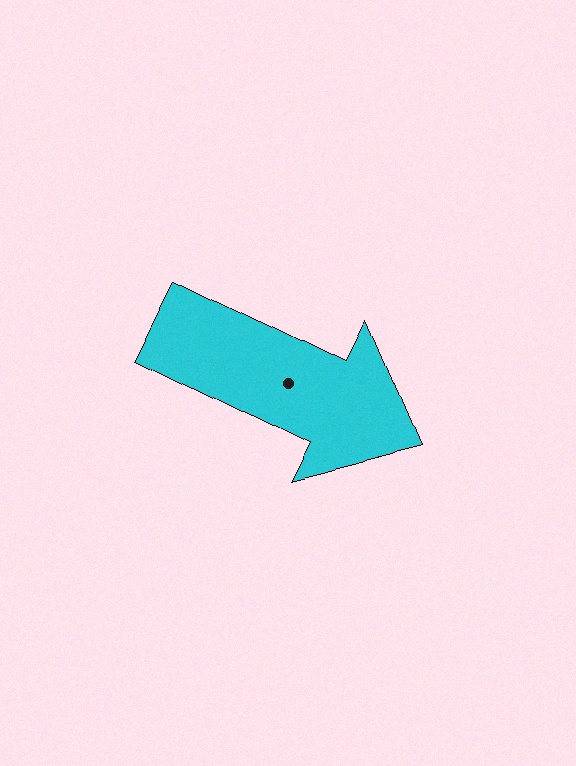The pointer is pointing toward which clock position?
Roughly 4 o'clock.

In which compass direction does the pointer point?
Southeast.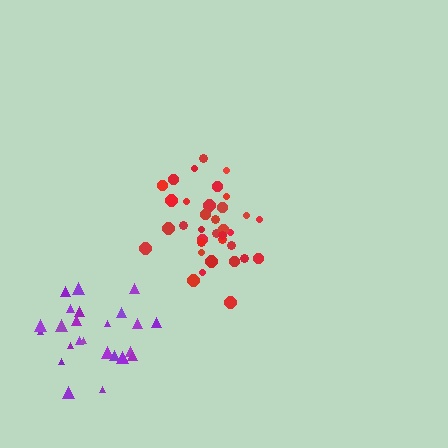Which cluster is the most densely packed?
Red.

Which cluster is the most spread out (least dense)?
Purple.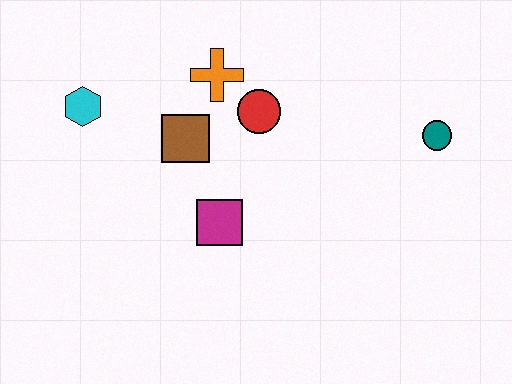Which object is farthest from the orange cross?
The teal circle is farthest from the orange cross.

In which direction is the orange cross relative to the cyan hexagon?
The orange cross is to the right of the cyan hexagon.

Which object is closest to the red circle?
The orange cross is closest to the red circle.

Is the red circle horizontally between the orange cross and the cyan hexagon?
No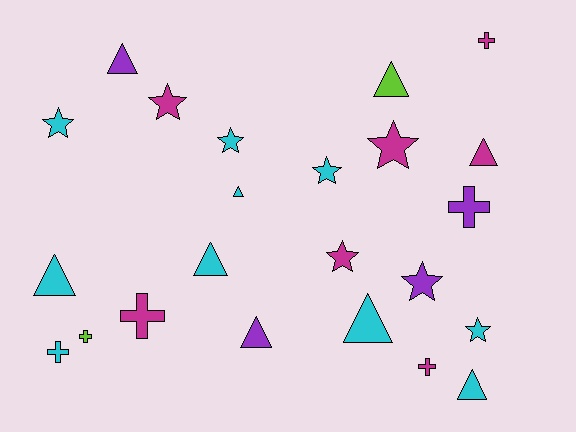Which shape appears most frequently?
Triangle, with 9 objects.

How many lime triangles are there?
There is 1 lime triangle.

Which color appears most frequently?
Cyan, with 10 objects.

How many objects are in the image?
There are 23 objects.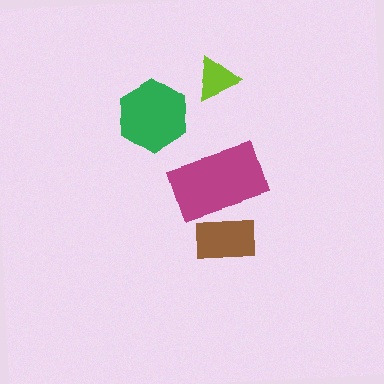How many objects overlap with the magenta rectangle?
1 object overlaps with the magenta rectangle.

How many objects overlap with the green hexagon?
0 objects overlap with the green hexagon.